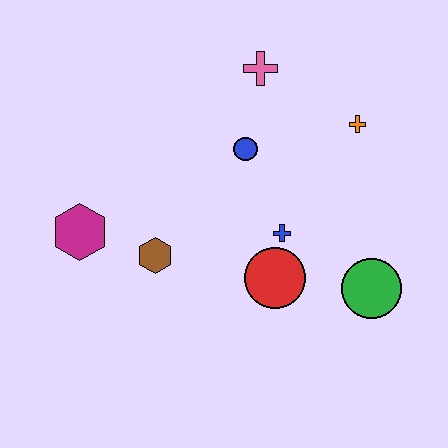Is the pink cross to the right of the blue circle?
Yes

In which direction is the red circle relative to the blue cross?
The red circle is below the blue cross.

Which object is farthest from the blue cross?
The magenta hexagon is farthest from the blue cross.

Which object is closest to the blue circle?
The pink cross is closest to the blue circle.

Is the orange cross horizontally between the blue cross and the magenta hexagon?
No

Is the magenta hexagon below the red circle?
No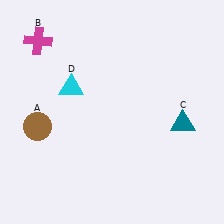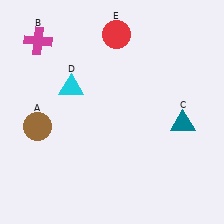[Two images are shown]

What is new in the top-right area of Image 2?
A red circle (E) was added in the top-right area of Image 2.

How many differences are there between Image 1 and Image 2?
There is 1 difference between the two images.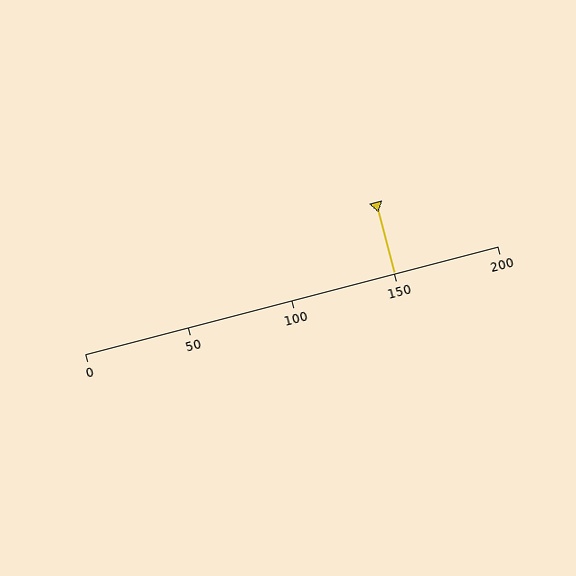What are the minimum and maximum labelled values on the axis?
The axis runs from 0 to 200.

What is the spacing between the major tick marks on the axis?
The major ticks are spaced 50 apart.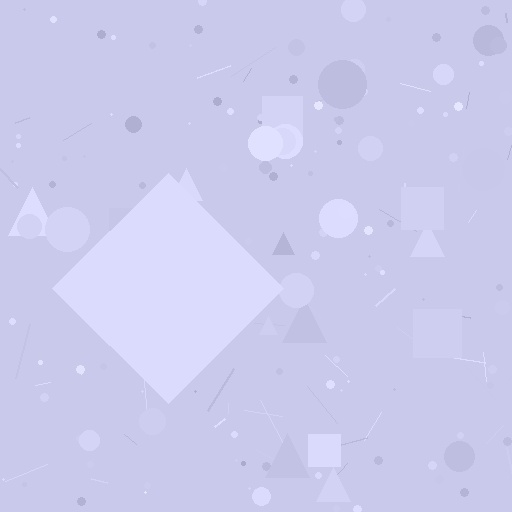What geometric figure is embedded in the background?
A diamond is embedded in the background.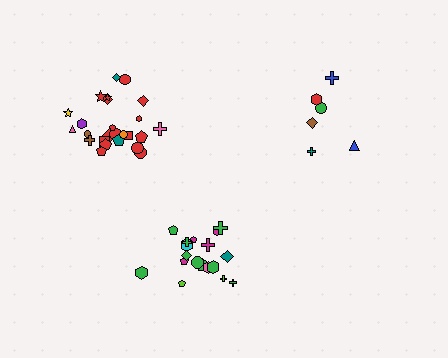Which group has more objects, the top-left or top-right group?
The top-left group.